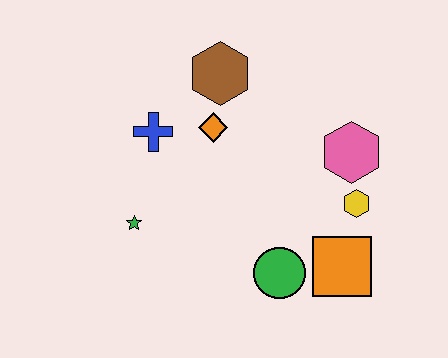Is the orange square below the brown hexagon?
Yes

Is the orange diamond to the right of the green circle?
No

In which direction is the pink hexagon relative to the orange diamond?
The pink hexagon is to the right of the orange diamond.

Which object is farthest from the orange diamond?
The orange square is farthest from the orange diamond.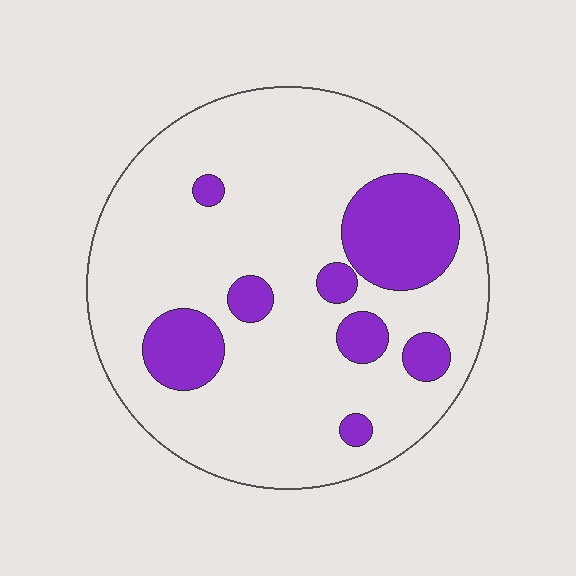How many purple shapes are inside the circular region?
8.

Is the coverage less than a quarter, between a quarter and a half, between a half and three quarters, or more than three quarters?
Less than a quarter.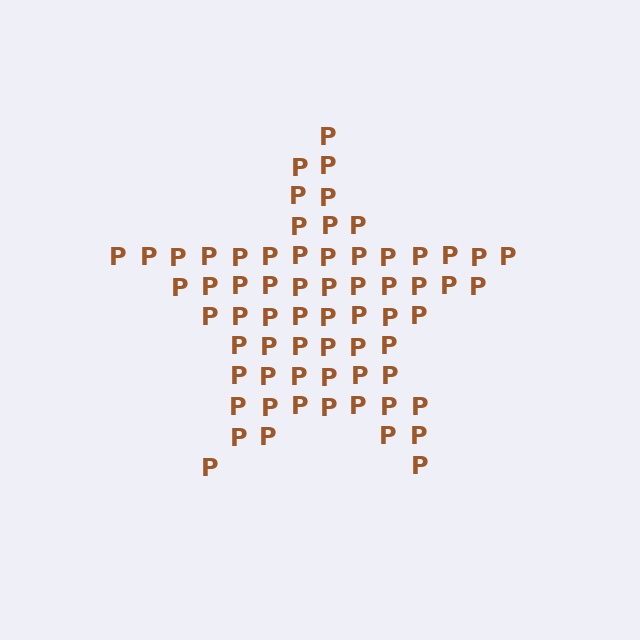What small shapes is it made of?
It is made of small letter P's.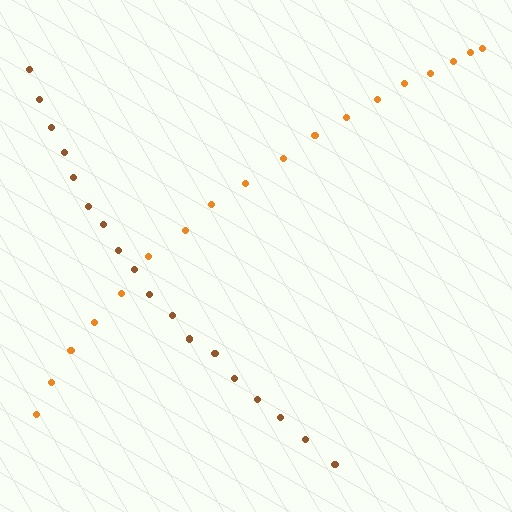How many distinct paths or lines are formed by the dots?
There are 2 distinct paths.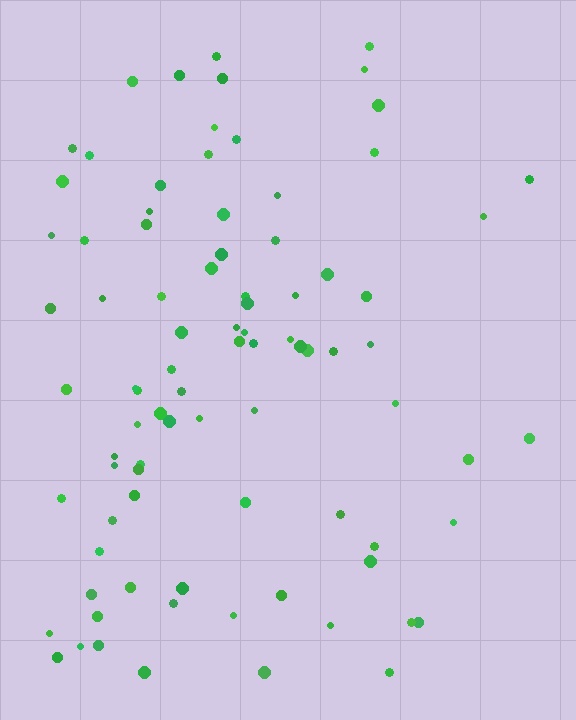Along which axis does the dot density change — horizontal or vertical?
Horizontal.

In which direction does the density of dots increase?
From right to left, with the left side densest.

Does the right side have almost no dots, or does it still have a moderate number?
Still a moderate number, just noticeably fewer than the left.